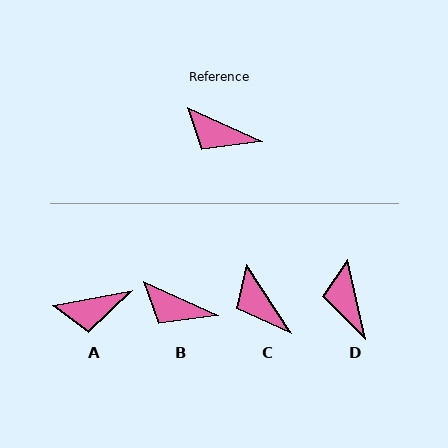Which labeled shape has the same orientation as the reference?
B.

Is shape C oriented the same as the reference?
No, it is off by about 32 degrees.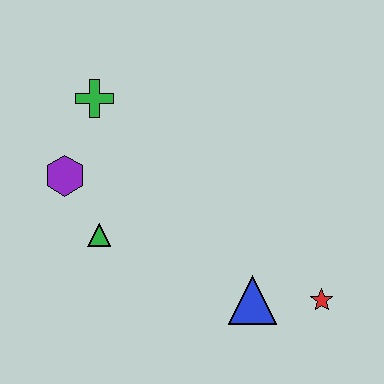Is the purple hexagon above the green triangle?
Yes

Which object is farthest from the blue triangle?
The green cross is farthest from the blue triangle.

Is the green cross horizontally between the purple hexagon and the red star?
Yes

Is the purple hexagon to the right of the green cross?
No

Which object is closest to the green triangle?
The purple hexagon is closest to the green triangle.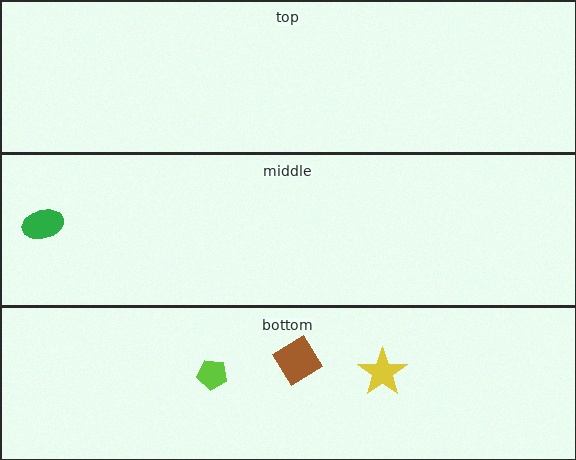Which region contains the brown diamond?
The bottom region.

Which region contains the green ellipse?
The middle region.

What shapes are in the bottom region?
The yellow star, the lime pentagon, the brown diamond.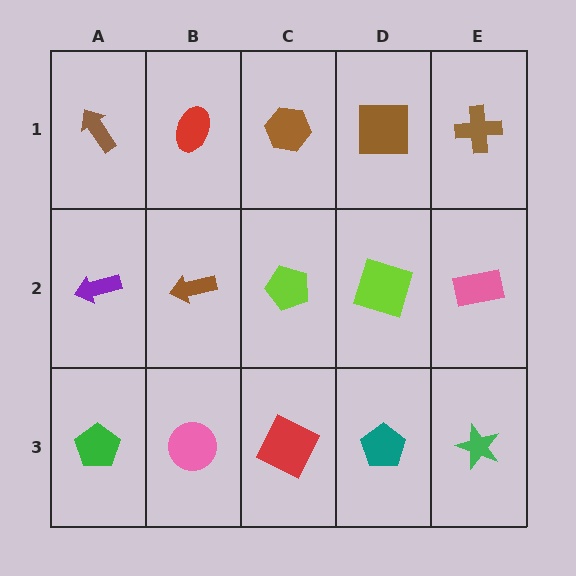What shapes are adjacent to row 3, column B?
A brown arrow (row 2, column B), a green pentagon (row 3, column A), a red square (row 3, column C).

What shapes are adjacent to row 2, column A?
A brown arrow (row 1, column A), a green pentagon (row 3, column A), a brown arrow (row 2, column B).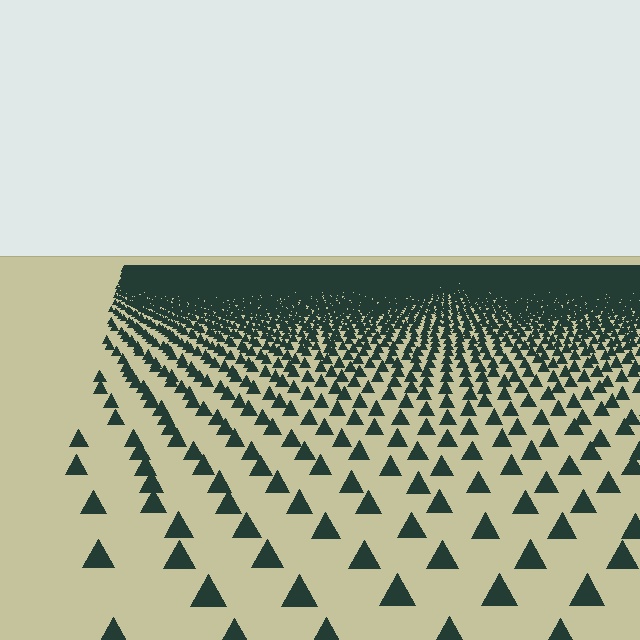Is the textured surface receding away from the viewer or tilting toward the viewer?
The surface is receding away from the viewer. Texture elements get smaller and denser toward the top.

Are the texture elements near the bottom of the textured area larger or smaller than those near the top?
Larger. Near the bottom, elements are closer to the viewer and appear at a bigger on-screen size.